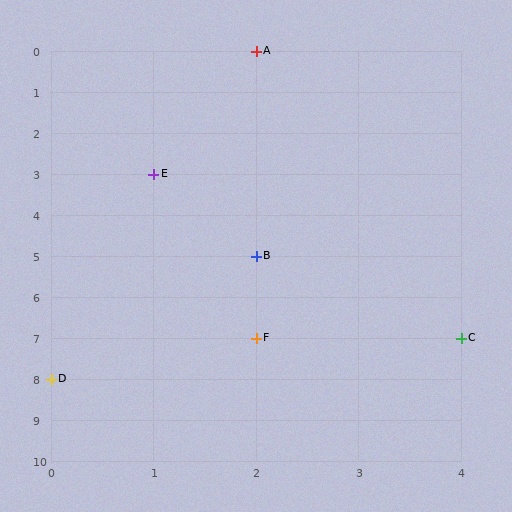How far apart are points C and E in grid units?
Points C and E are 3 columns and 4 rows apart (about 5.0 grid units diagonally).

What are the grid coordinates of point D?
Point D is at grid coordinates (0, 8).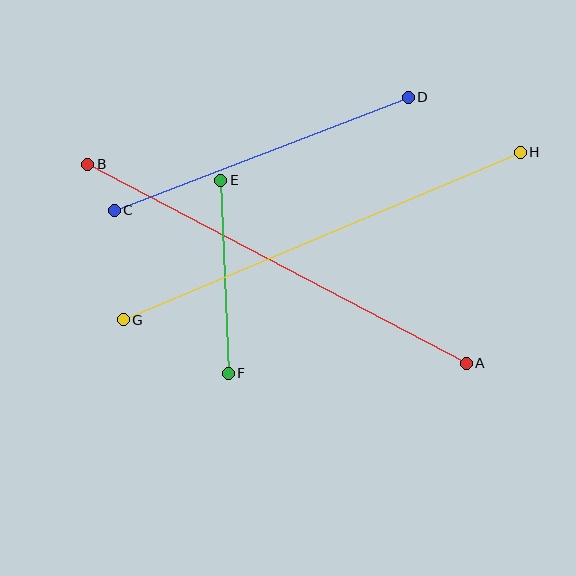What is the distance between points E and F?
The distance is approximately 193 pixels.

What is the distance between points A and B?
The distance is approximately 428 pixels.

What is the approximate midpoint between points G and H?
The midpoint is at approximately (322, 236) pixels.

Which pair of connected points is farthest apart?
Points G and H are farthest apart.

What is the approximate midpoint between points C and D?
The midpoint is at approximately (261, 154) pixels.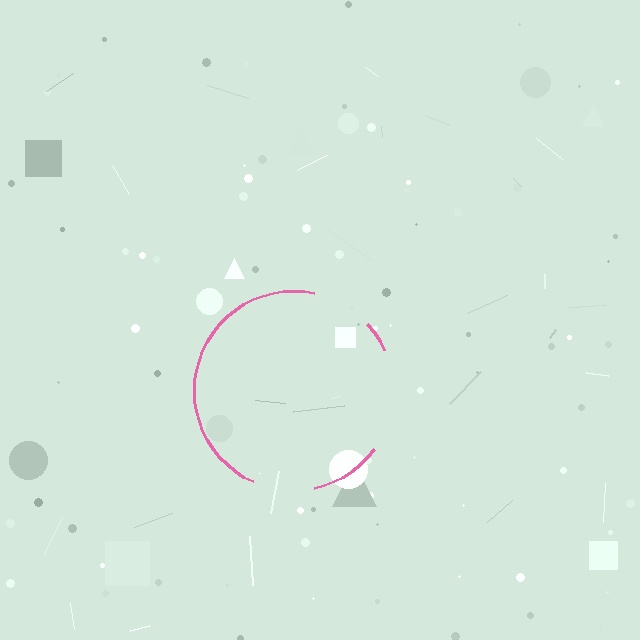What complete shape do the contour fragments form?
The contour fragments form a circle.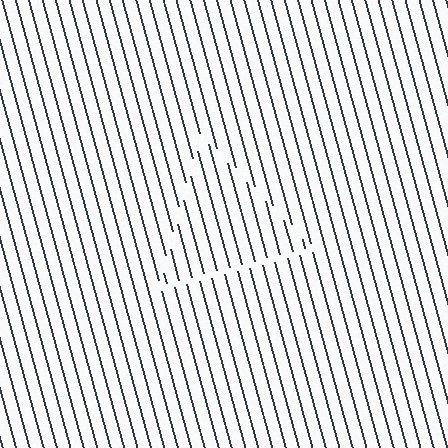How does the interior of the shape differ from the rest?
The interior of the shape contains the same grating, shifted by half a period — the contour is defined by the phase discontinuity where line-ends from the inner and outer gratings abut.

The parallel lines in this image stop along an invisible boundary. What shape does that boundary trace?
An illusory triangle. The interior of the shape contains the same grating, shifted by half a period — the contour is defined by the phase discontinuity where line-ends from the inner and outer gratings abut.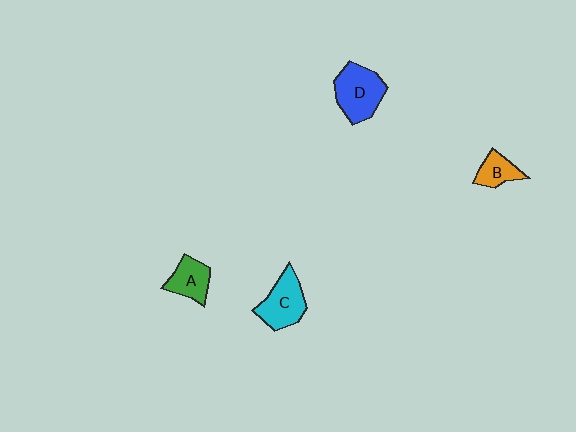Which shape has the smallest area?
Shape B (orange).